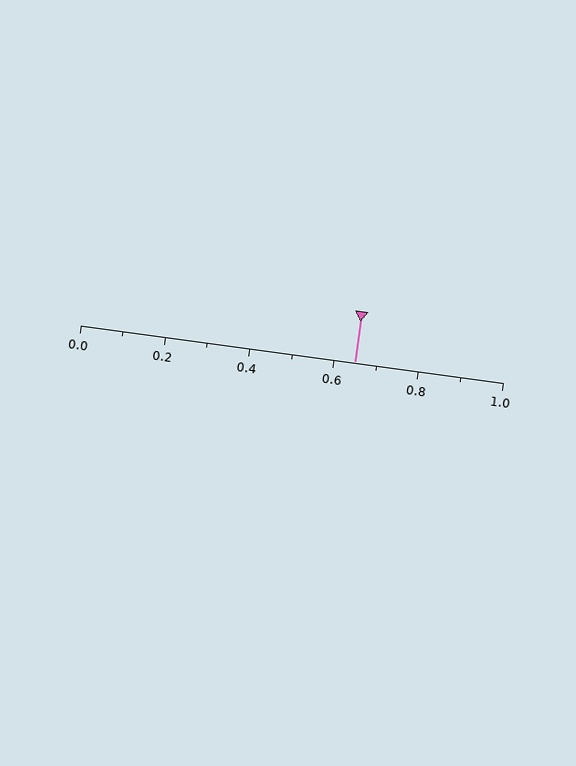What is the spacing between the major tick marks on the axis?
The major ticks are spaced 0.2 apart.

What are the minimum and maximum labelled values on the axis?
The axis runs from 0.0 to 1.0.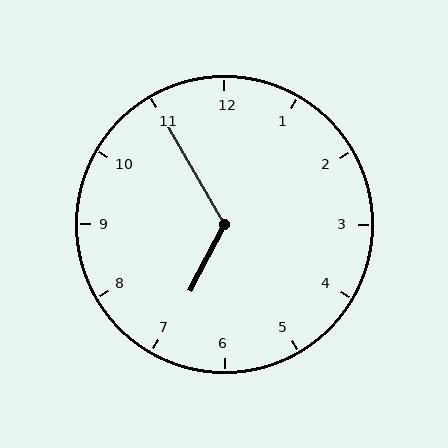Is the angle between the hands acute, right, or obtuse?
It is obtuse.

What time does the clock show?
6:55.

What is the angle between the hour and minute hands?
Approximately 122 degrees.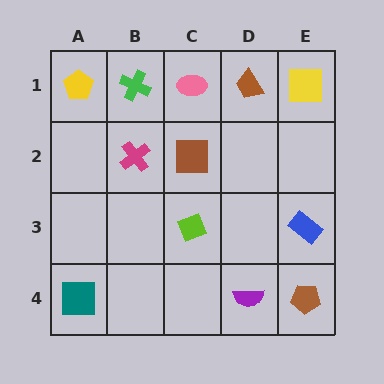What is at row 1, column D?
A brown trapezoid.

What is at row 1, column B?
A green cross.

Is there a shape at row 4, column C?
No, that cell is empty.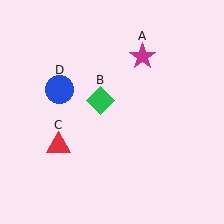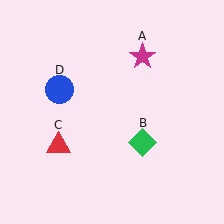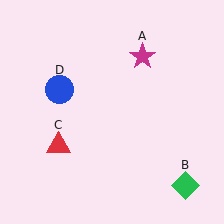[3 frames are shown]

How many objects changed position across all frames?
1 object changed position: green diamond (object B).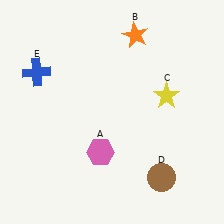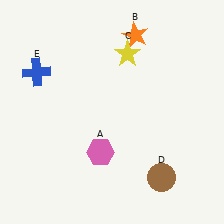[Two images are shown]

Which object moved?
The yellow star (C) moved up.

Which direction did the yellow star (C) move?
The yellow star (C) moved up.